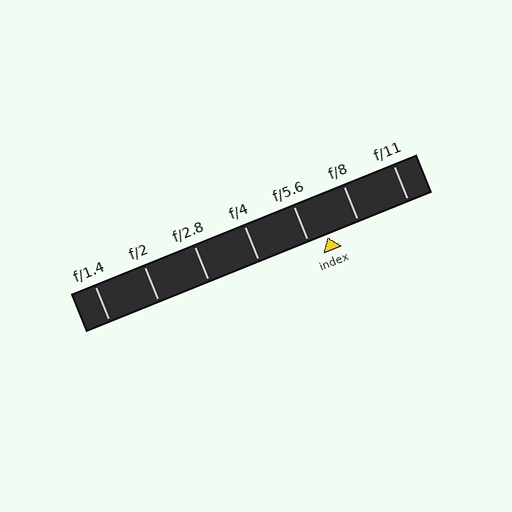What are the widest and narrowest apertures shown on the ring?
The widest aperture shown is f/1.4 and the narrowest is f/11.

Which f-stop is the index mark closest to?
The index mark is closest to f/5.6.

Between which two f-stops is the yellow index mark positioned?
The index mark is between f/5.6 and f/8.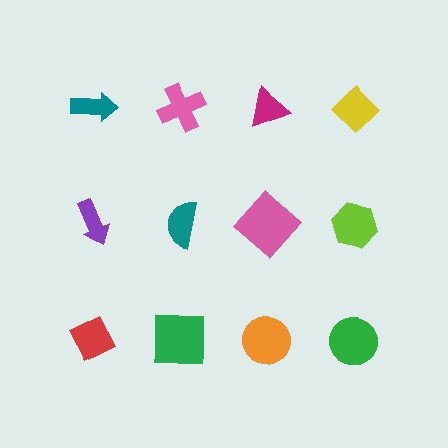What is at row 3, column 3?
An orange circle.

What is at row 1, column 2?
A pink cross.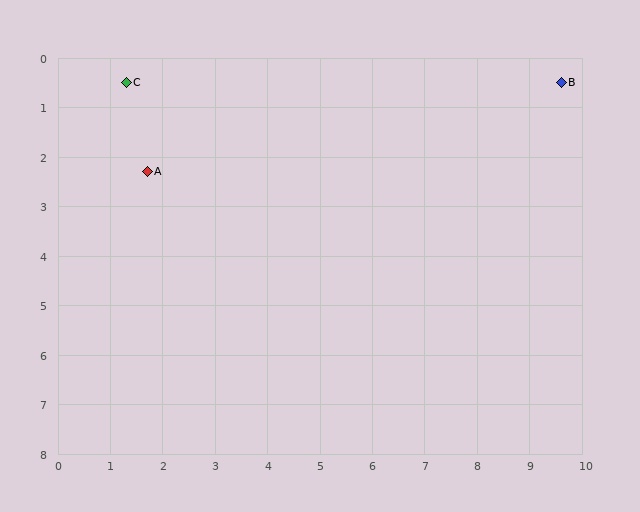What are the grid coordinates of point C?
Point C is at approximately (1.3, 0.5).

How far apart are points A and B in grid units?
Points A and B are about 8.1 grid units apart.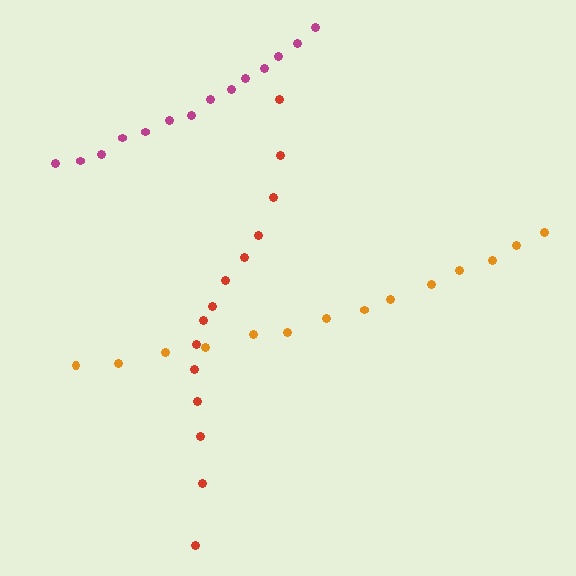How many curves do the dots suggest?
There are 3 distinct paths.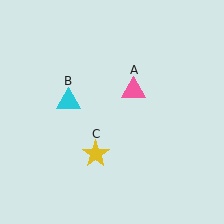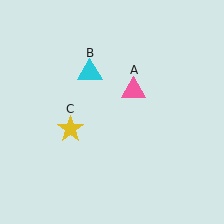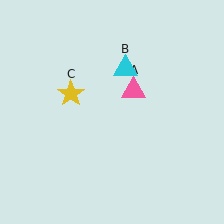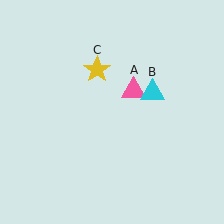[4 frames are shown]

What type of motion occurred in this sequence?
The cyan triangle (object B), yellow star (object C) rotated clockwise around the center of the scene.